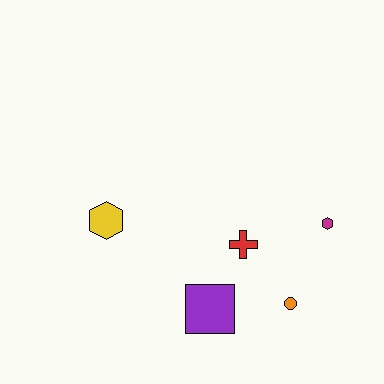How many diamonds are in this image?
There are no diamonds.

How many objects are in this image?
There are 5 objects.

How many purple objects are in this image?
There is 1 purple object.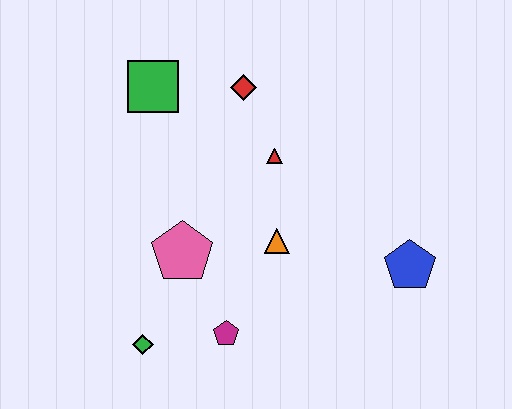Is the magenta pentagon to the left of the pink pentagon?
No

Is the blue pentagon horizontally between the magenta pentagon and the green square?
No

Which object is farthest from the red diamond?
The green diamond is farthest from the red diamond.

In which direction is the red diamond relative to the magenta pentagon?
The red diamond is above the magenta pentagon.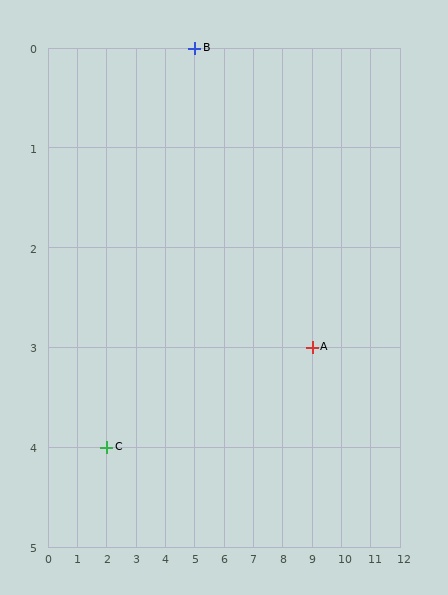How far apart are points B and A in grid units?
Points B and A are 4 columns and 3 rows apart (about 5.0 grid units diagonally).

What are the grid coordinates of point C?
Point C is at grid coordinates (2, 4).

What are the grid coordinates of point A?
Point A is at grid coordinates (9, 3).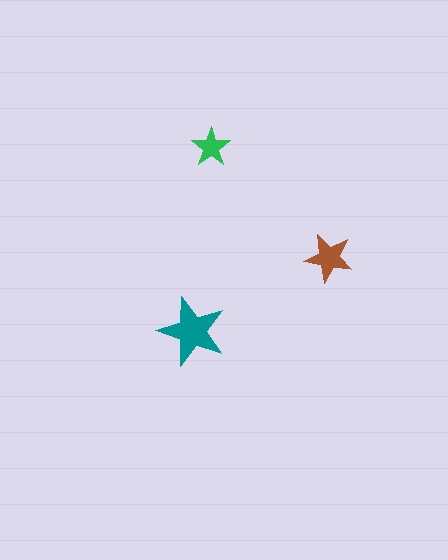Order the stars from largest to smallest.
the teal one, the brown one, the green one.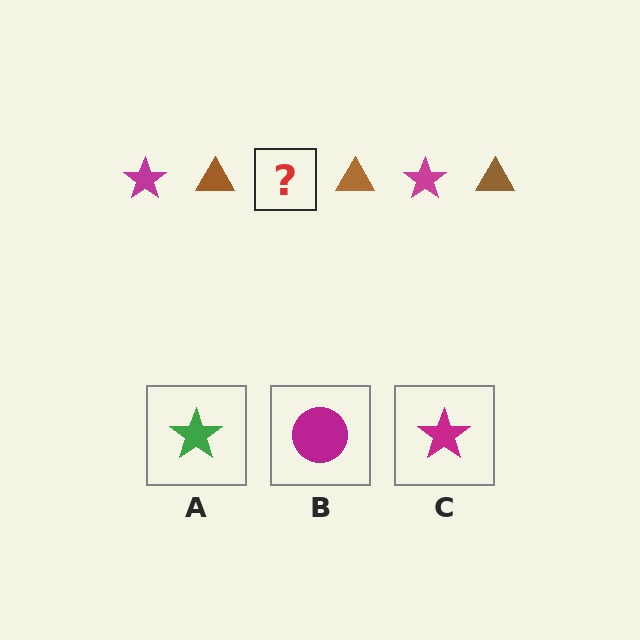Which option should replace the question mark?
Option C.